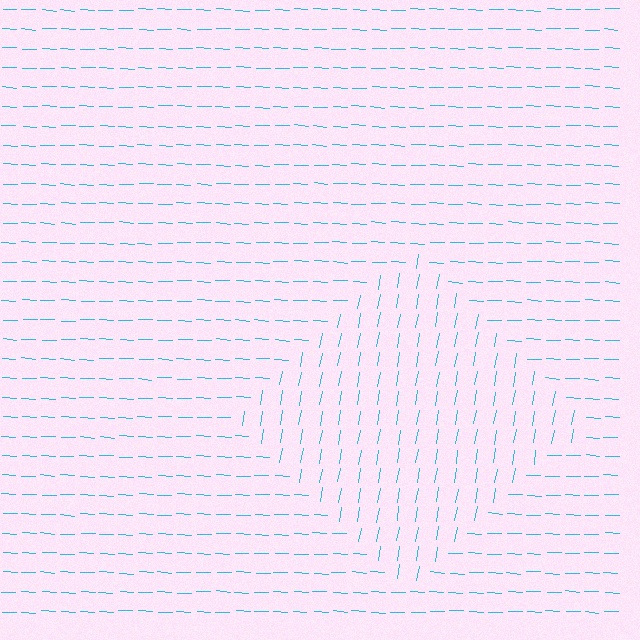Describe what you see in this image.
The image is filled with small cyan line segments. A diamond region in the image has lines oriented differently from the surrounding lines, creating a visible texture boundary.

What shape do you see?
I see a diamond.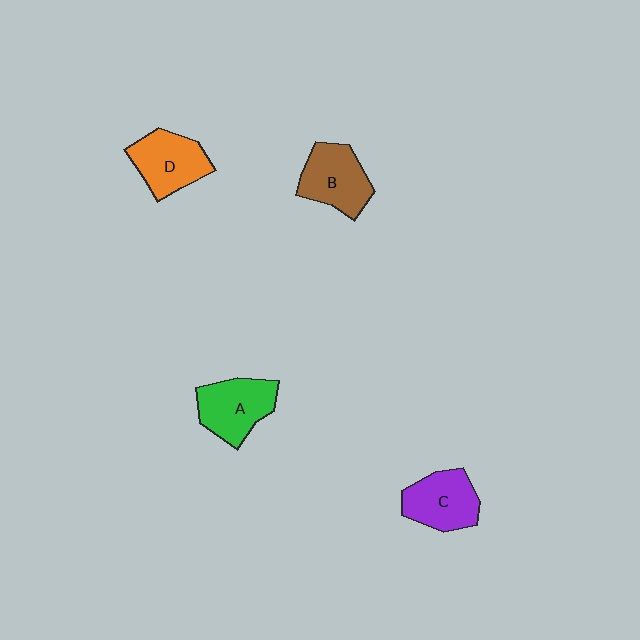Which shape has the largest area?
Shape A (green).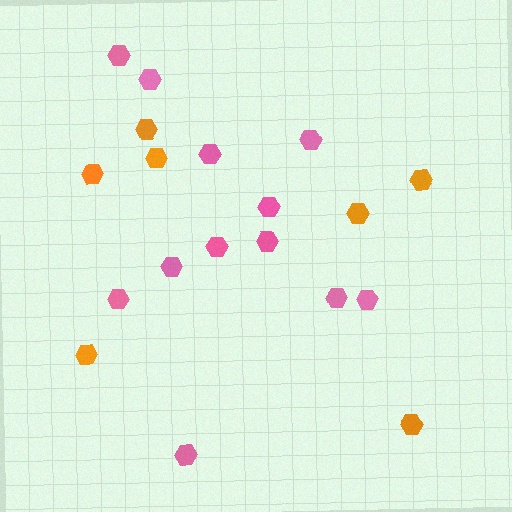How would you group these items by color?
There are 2 groups: one group of pink hexagons (12) and one group of orange hexagons (7).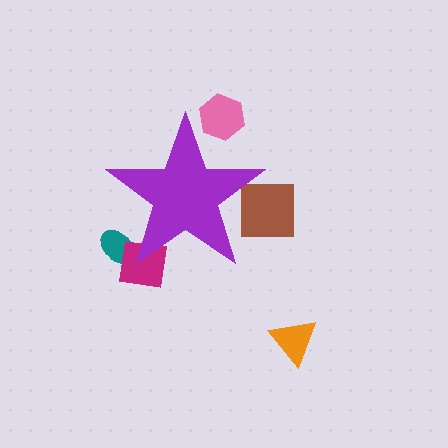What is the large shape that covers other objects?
A purple star.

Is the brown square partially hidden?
Yes, the brown square is partially hidden behind the purple star.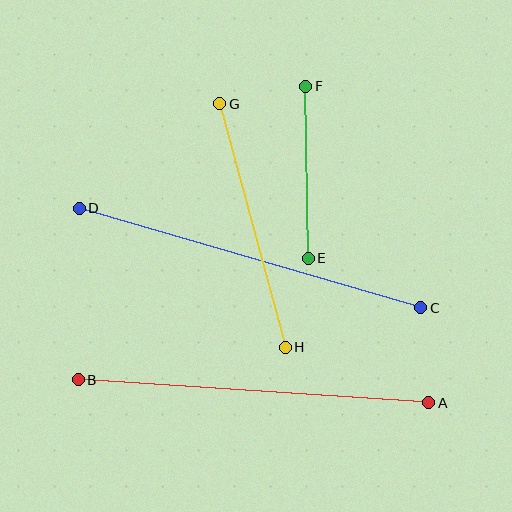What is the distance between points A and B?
The distance is approximately 351 pixels.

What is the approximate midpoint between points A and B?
The midpoint is at approximately (253, 391) pixels.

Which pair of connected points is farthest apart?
Points C and D are farthest apart.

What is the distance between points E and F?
The distance is approximately 172 pixels.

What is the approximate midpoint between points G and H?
The midpoint is at approximately (252, 226) pixels.